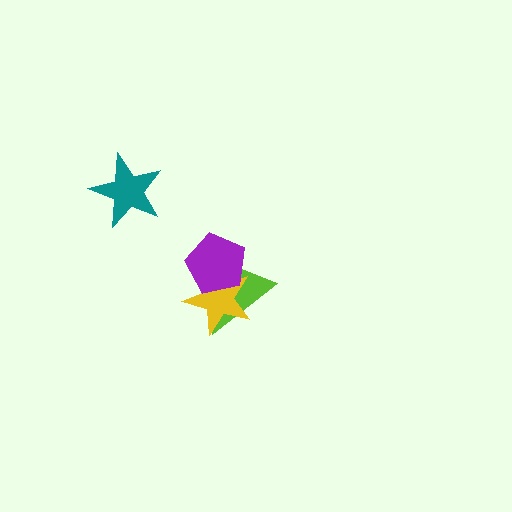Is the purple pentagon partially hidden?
No, no other shape covers it.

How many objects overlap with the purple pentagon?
2 objects overlap with the purple pentagon.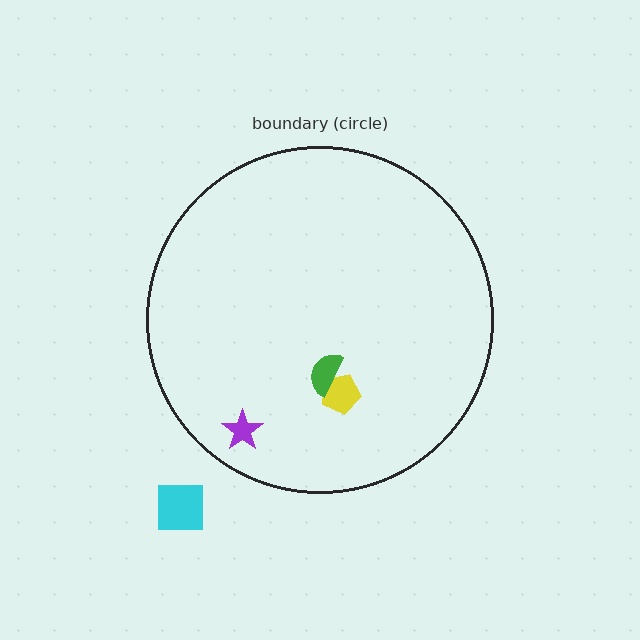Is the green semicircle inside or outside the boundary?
Inside.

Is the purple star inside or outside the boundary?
Inside.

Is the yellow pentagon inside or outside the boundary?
Inside.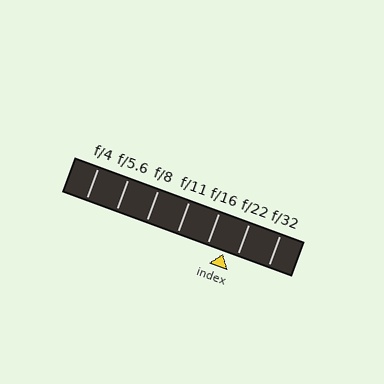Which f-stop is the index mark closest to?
The index mark is closest to f/22.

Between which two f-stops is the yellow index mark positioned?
The index mark is between f/16 and f/22.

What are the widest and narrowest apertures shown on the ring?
The widest aperture shown is f/4 and the narrowest is f/32.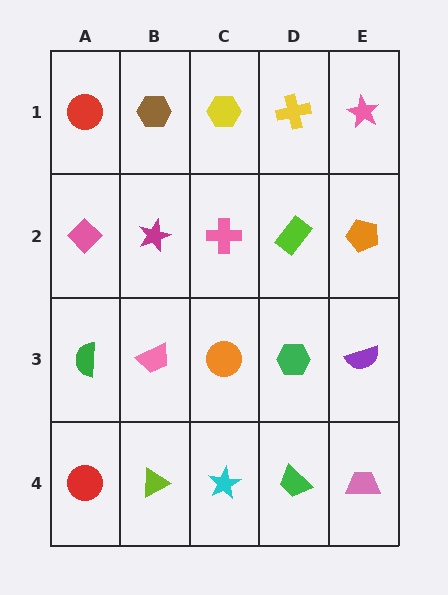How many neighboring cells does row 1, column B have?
3.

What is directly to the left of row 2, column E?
A lime rectangle.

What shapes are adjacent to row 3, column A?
A pink diamond (row 2, column A), a red circle (row 4, column A), a pink trapezoid (row 3, column B).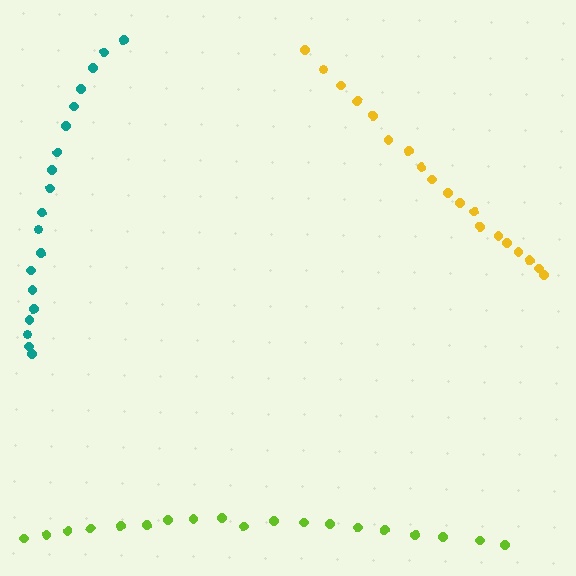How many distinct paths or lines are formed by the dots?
There are 3 distinct paths.